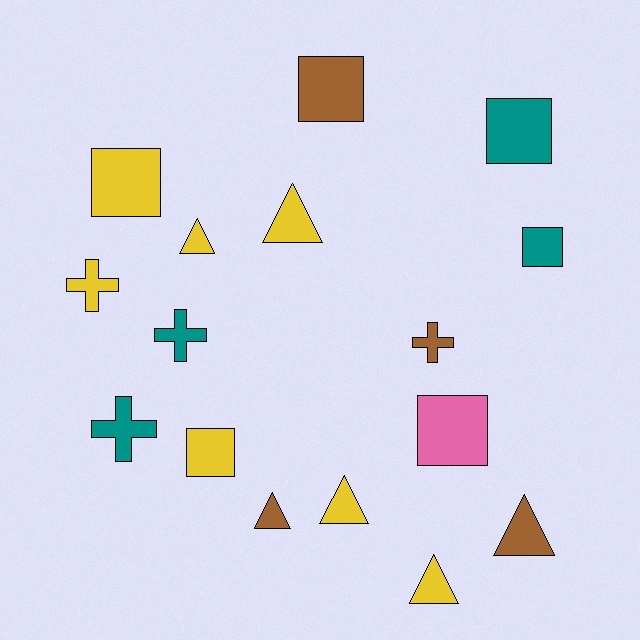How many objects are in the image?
There are 16 objects.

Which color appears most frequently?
Yellow, with 7 objects.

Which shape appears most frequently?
Triangle, with 6 objects.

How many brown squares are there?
There is 1 brown square.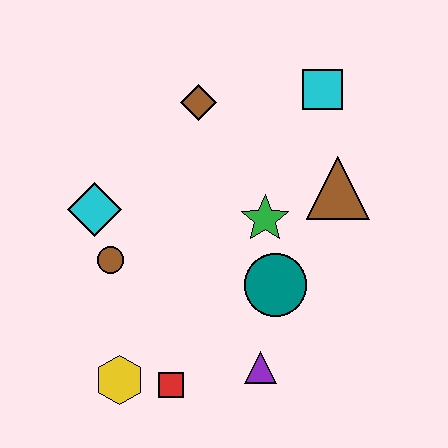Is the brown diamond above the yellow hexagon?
Yes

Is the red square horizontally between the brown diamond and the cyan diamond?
Yes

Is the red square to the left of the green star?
Yes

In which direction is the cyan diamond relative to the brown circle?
The cyan diamond is above the brown circle.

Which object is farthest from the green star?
The yellow hexagon is farthest from the green star.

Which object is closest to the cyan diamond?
The brown circle is closest to the cyan diamond.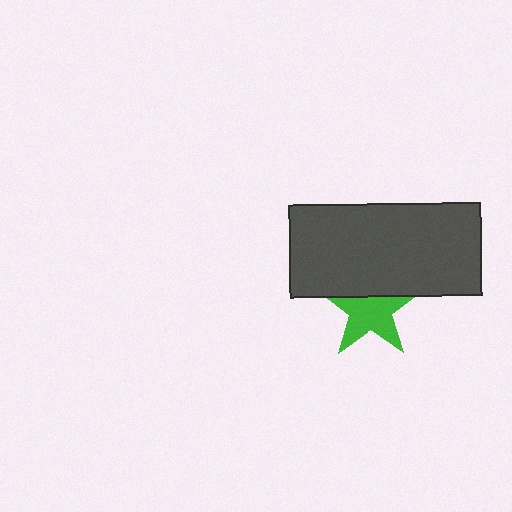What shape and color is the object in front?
The object in front is a dark gray rectangle.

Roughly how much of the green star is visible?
Most of it is visible (roughly 65%).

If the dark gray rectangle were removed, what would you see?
You would see the complete green star.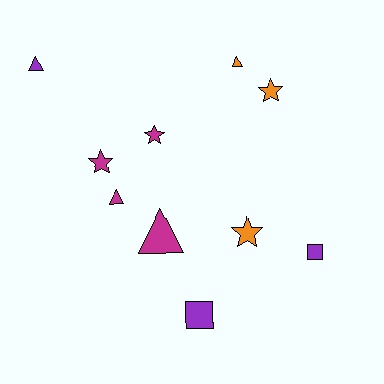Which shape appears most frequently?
Triangle, with 4 objects.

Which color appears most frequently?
Magenta, with 4 objects.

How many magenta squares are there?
There are no magenta squares.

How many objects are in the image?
There are 10 objects.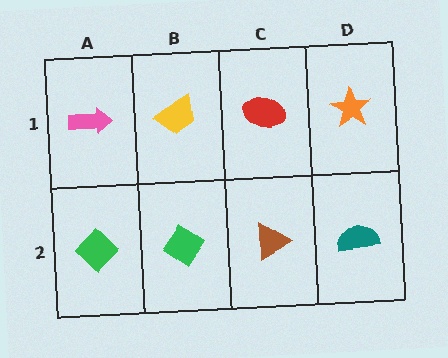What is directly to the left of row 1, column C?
A yellow trapezoid.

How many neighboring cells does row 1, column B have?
3.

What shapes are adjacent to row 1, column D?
A teal semicircle (row 2, column D), a red ellipse (row 1, column C).